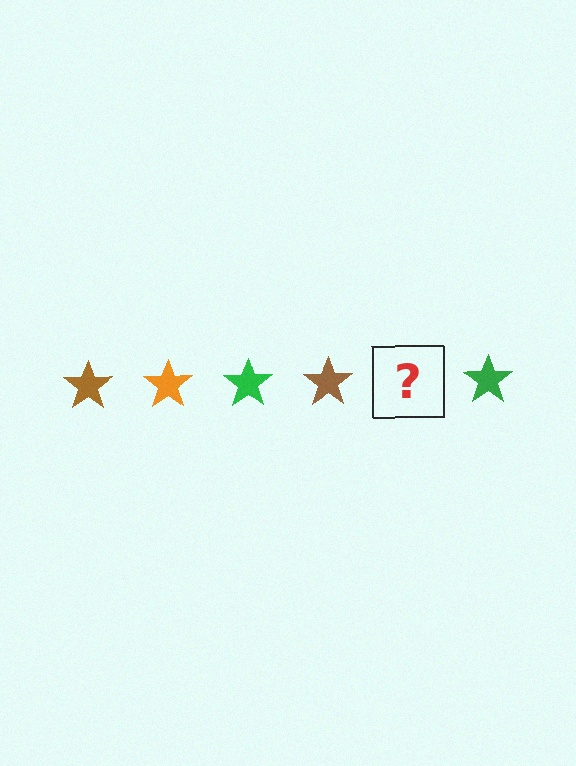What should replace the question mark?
The question mark should be replaced with an orange star.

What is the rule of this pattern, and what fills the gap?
The rule is that the pattern cycles through brown, orange, green stars. The gap should be filled with an orange star.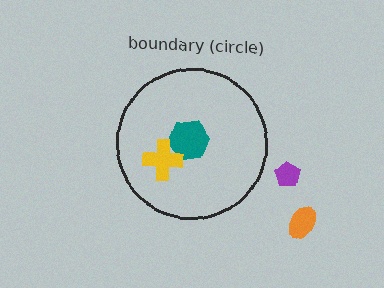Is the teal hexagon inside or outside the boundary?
Inside.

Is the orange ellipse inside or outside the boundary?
Outside.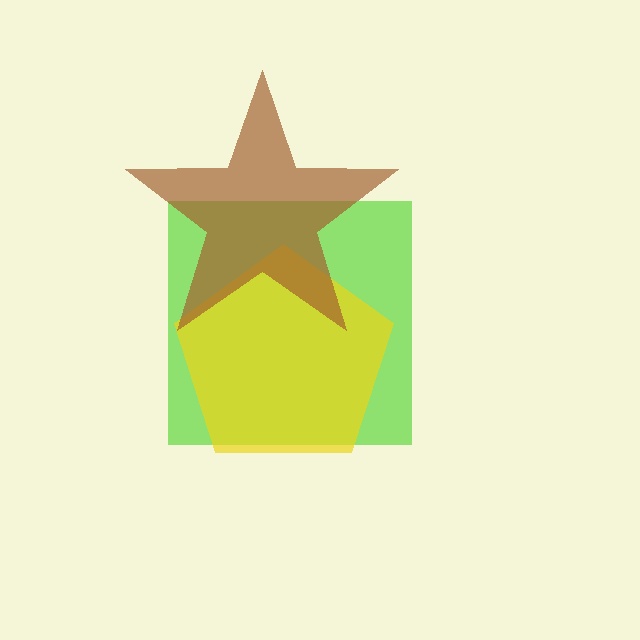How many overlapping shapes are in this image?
There are 3 overlapping shapes in the image.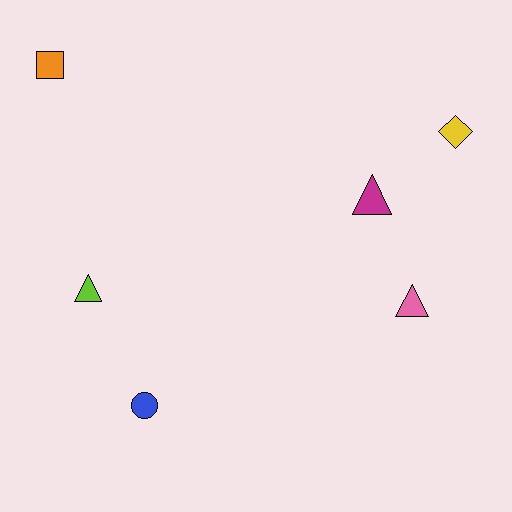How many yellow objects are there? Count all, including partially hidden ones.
There is 1 yellow object.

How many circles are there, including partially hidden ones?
There is 1 circle.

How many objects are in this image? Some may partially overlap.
There are 6 objects.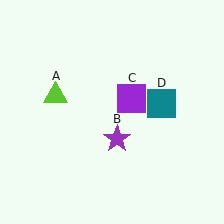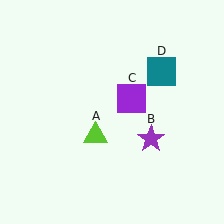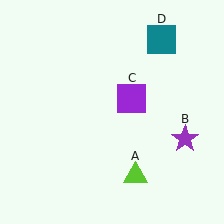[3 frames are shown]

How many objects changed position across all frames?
3 objects changed position: lime triangle (object A), purple star (object B), teal square (object D).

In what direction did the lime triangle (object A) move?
The lime triangle (object A) moved down and to the right.